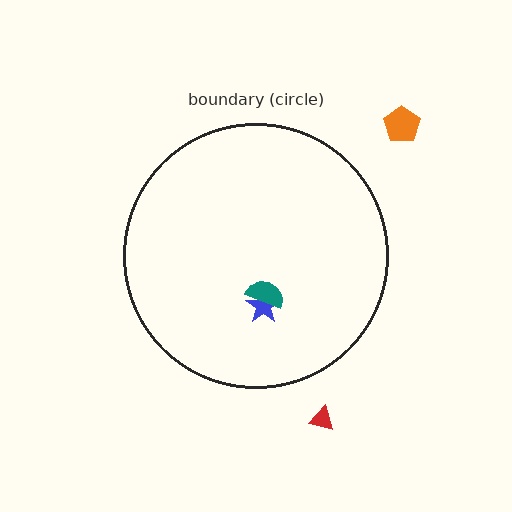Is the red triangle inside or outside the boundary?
Outside.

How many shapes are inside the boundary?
2 inside, 2 outside.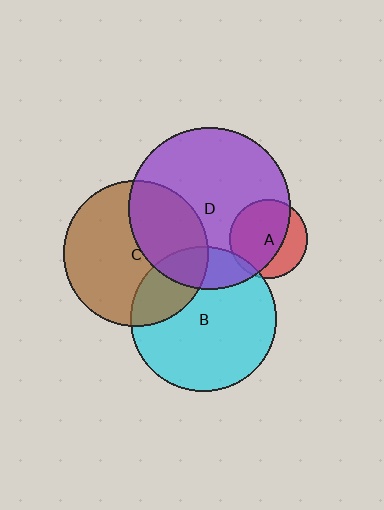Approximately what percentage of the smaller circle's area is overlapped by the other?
Approximately 70%.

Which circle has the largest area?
Circle D (purple).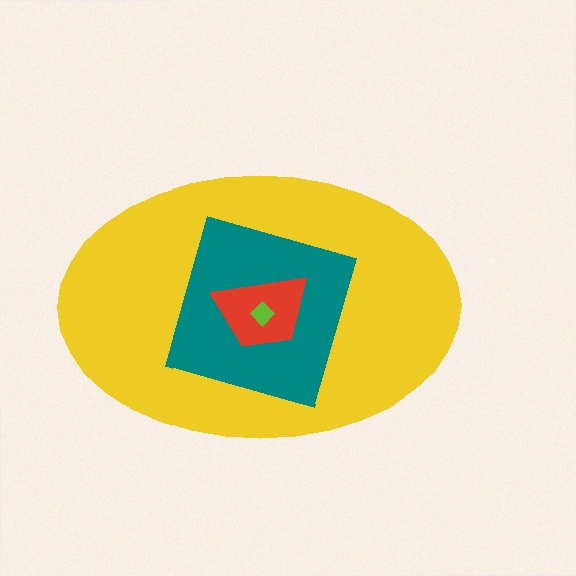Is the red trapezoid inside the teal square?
Yes.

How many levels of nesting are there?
4.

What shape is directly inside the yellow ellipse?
The teal square.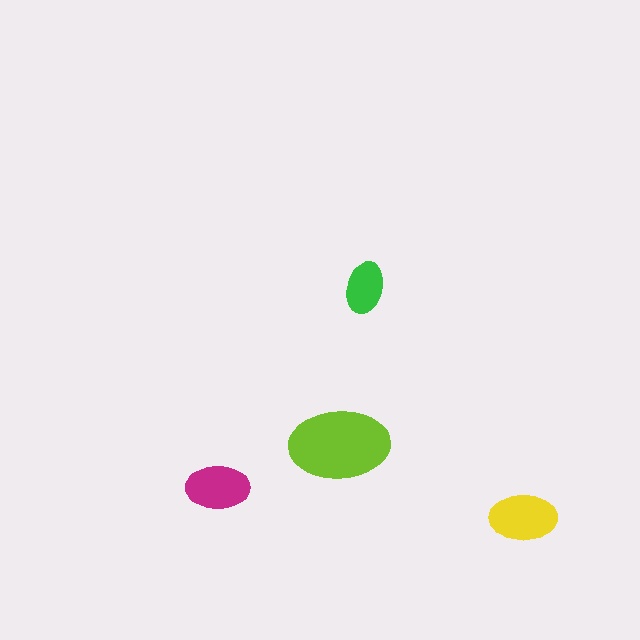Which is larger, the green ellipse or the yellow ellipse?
The yellow one.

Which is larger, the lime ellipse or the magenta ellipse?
The lime one.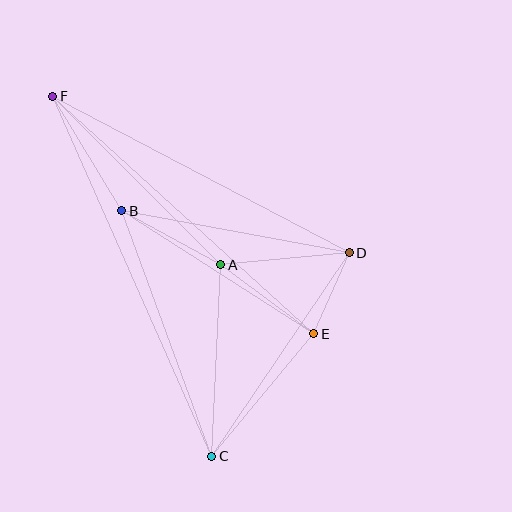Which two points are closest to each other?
Points D and E are closest to each other.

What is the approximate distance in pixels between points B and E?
The distance between B and E is approximately 228 pixels.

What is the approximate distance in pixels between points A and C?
The distance between A and C is approximately 192 pixels.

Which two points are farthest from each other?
Points C and F are farthest from each other.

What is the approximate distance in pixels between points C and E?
The distance between C and E is approximately 160 pixels.